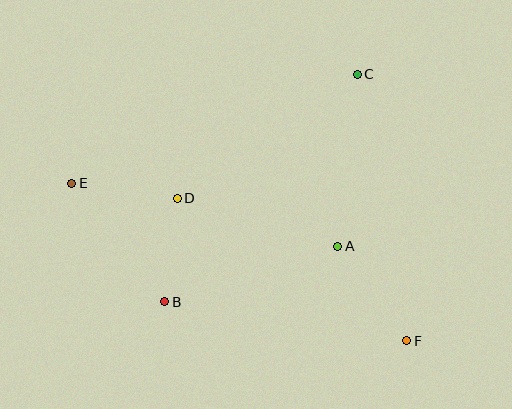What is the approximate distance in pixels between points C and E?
The distance between C and E is approximately 306 pixels.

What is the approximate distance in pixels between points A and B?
The distance between A and B is approximately 182 pixels.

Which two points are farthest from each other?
Points E and F are farthest from each other.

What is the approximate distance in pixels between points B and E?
The distance between B and E is approximately 150 pixels.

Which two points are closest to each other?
Points B and D are closest to each other.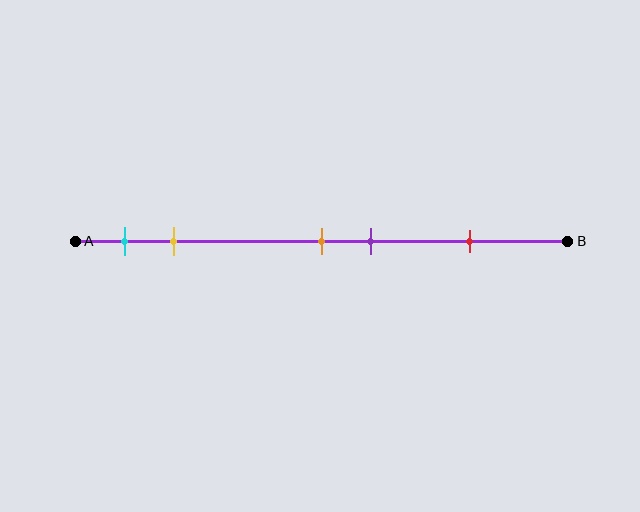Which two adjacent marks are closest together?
The orange and purple marks are the closest adjacent pair.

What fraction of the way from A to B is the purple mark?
The purple mark is approximately 60% (0.6) of the way from A to B.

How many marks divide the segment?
There are 5 marks dividing the segment.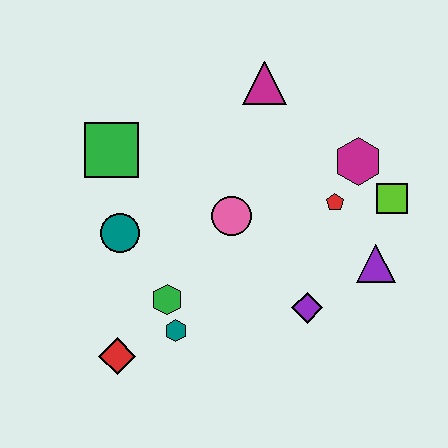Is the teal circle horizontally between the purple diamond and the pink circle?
No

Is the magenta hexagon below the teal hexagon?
No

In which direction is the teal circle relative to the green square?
The teal circle is below the green square.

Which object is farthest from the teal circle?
The lime square is farthest from the teal circle.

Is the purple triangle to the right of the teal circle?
Yes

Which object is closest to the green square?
The teal circle is closest to the green square.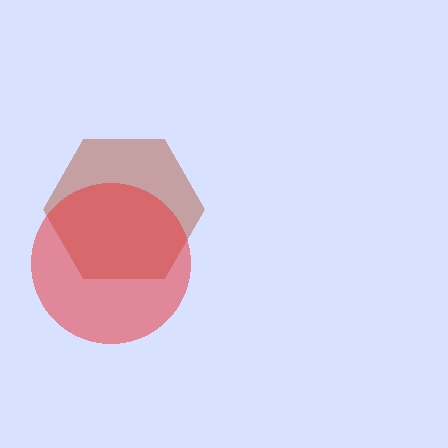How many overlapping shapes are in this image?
There are 2 overlapping shapes in the image.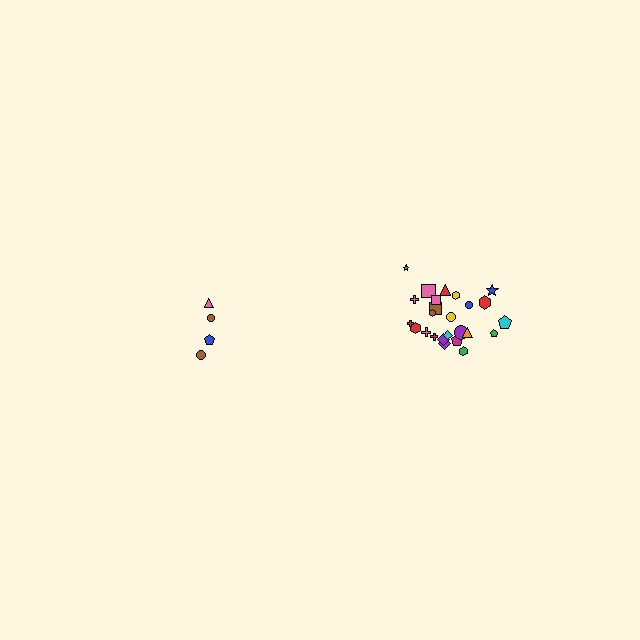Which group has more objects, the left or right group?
The right group.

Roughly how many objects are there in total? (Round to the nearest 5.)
Roughly 30 objects in total.